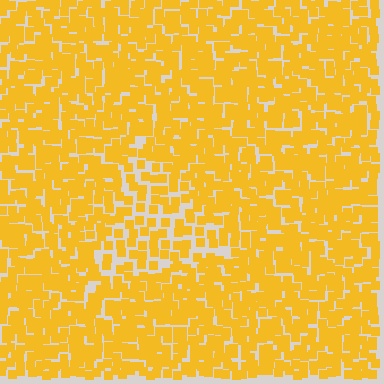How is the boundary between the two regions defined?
The boundary is defined by a change in element density (approximately 1.8x ratio). All elements are the same color, size, and shape.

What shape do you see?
I see a triangle.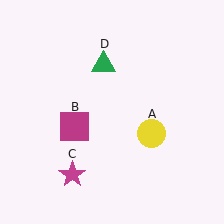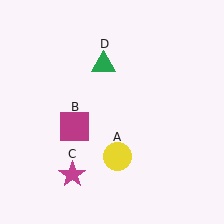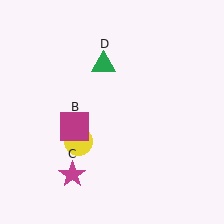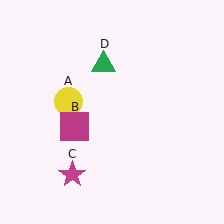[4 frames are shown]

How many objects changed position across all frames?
1 object changed position: yellow circle (object A).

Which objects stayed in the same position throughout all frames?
Magenta square (object B) and magenta star (object C) and green triangle (object D) remained stationary.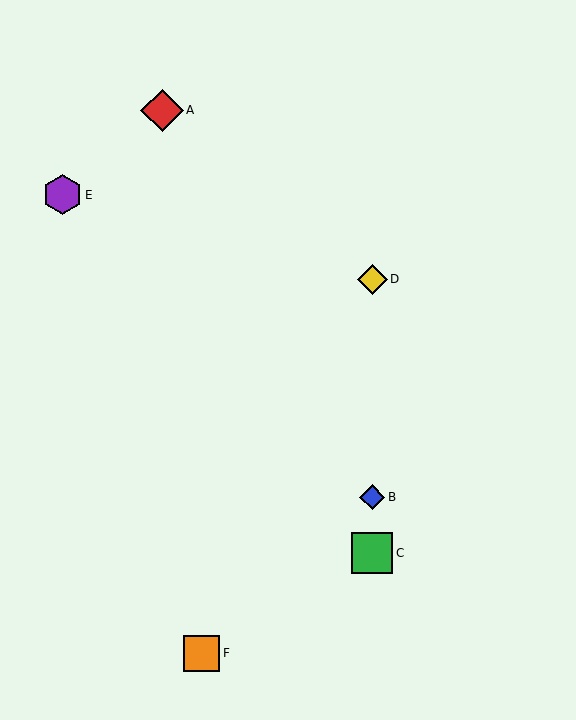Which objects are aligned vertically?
Objects B, C, D are aligned vertically.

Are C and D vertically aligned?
Yes, both are at x≈372.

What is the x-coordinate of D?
Object D is at x≈372.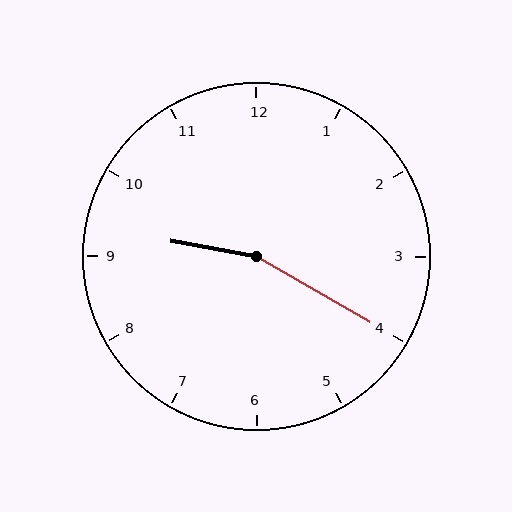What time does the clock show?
9:20.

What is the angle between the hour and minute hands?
Approximately 160 degrees.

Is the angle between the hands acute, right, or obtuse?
It is obtuse.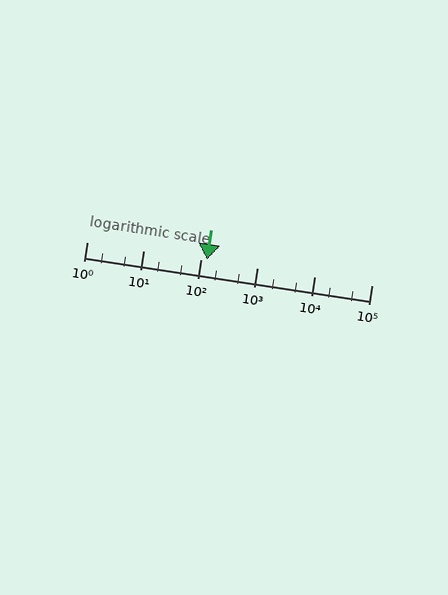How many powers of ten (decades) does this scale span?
The scale spans 5 decades, from 1 to 100000.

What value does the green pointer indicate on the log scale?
The pointer indicates approximately 130.